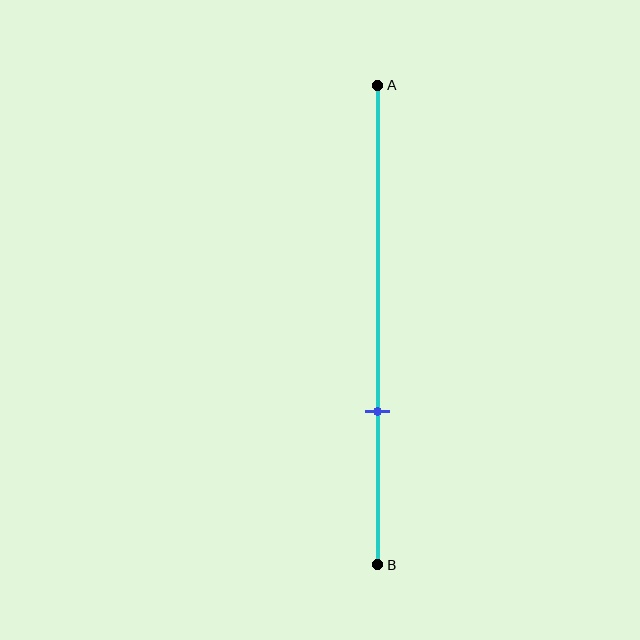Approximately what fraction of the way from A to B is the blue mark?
The blue mark is approximately 70% of the way from A to B.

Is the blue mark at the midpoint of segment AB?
No, the mark is at about 70% from A, not at the 50% midpoint.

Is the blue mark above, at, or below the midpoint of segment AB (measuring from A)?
The blue mark is below the midpoint of segment AB.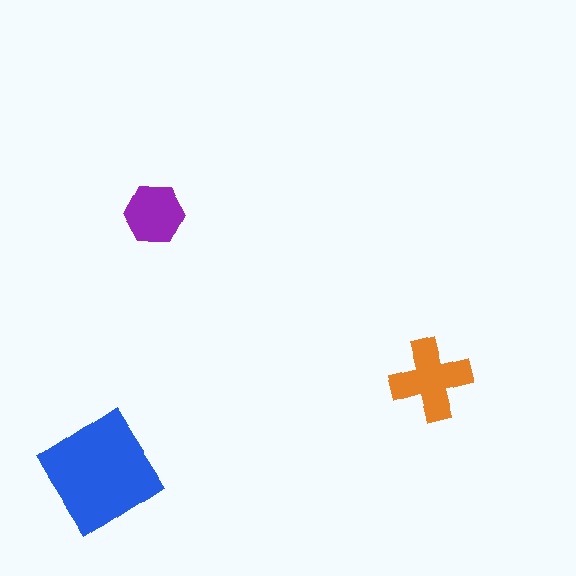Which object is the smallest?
The purple hexagon.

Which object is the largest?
The blue diamond.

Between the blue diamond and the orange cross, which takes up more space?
The blue diamond.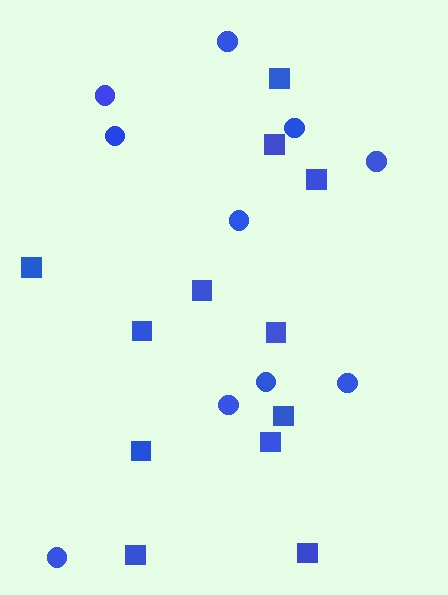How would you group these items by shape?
There are 2 groups: one group of circles (10) and one group of squares (12).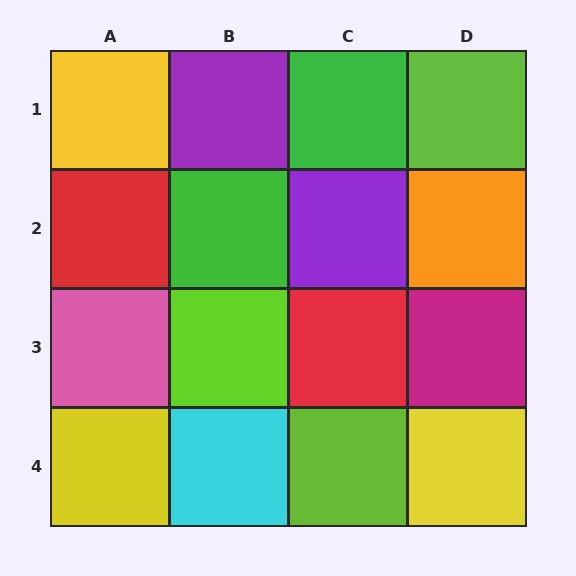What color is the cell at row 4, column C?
Lime.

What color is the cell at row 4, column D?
Yellow.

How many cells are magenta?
1 cell is magenta.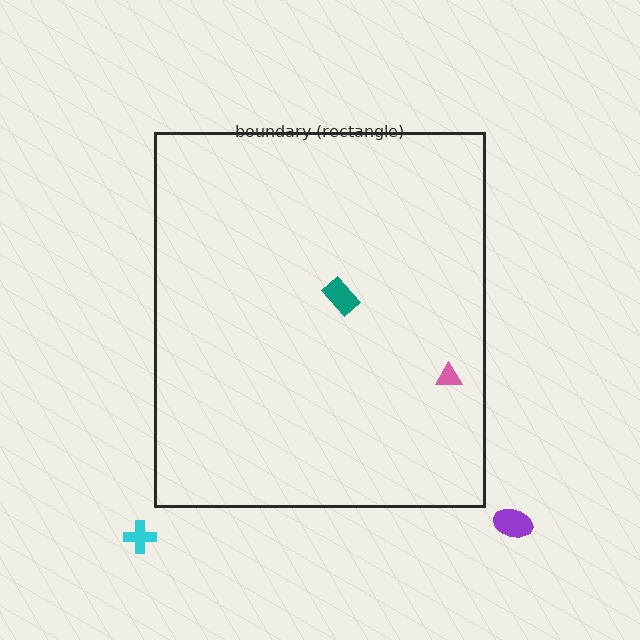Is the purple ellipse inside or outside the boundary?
Outside.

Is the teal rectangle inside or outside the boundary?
Inside.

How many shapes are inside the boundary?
2 inside, 2 outside.